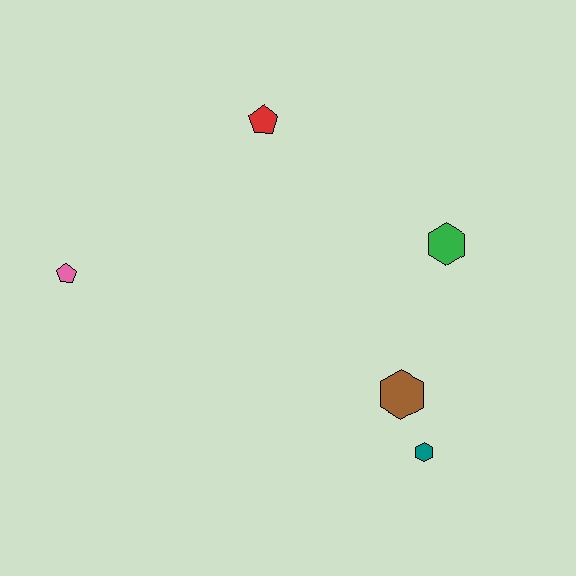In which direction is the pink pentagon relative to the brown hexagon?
The pink pentagon is to the left of the brown hexagon.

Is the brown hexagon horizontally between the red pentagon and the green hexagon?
Yes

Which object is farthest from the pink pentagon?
The teal hexagon is farthest from the pink pentagon.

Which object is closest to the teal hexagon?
The brown hexagon is closest to the teal hexagon.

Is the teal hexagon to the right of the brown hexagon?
Yes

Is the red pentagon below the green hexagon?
No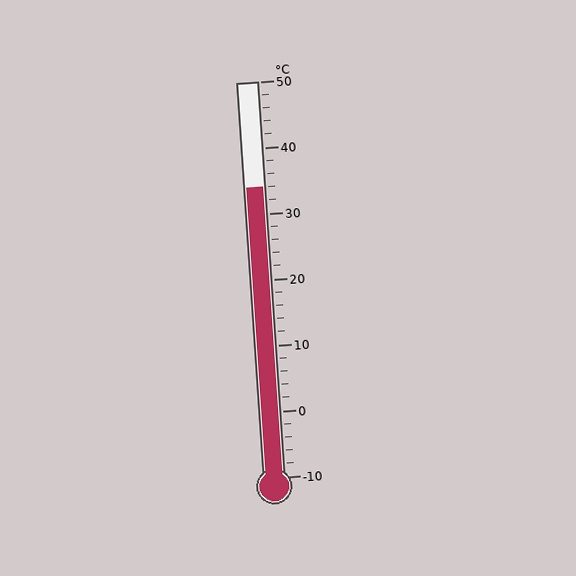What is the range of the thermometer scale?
The thermometer scale ranges from -10°C to 50°C.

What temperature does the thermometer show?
The thermometer shows approximately 34°C.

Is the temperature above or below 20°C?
The temperature is above 20°C.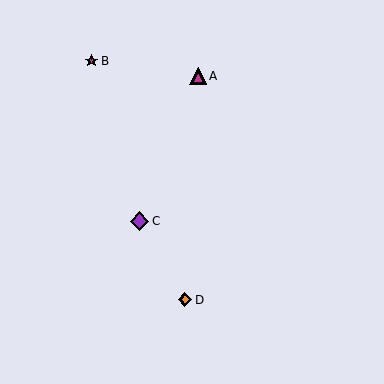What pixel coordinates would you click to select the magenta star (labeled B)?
Click at (92, 61) to select the magenta star B.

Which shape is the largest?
The purple diamond (labeled C) is the largest.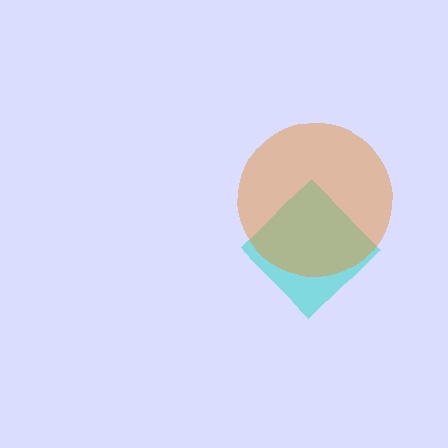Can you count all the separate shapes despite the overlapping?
Yes, there are 2 separate shapes.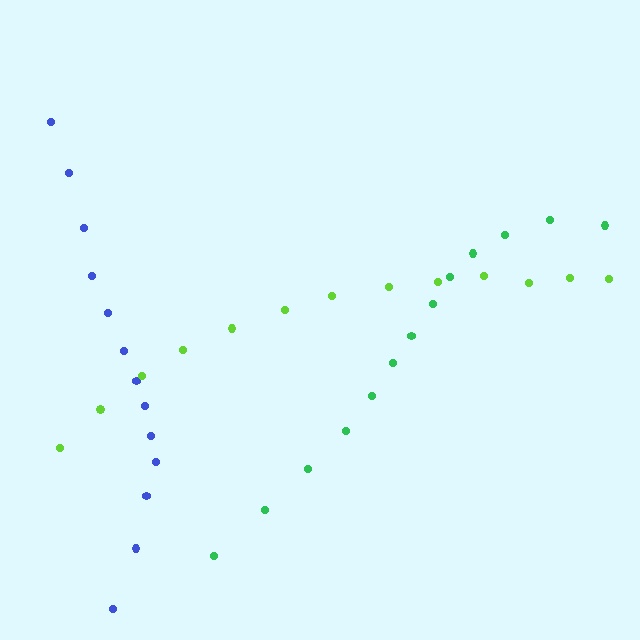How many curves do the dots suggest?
There are 3 distinct paths.